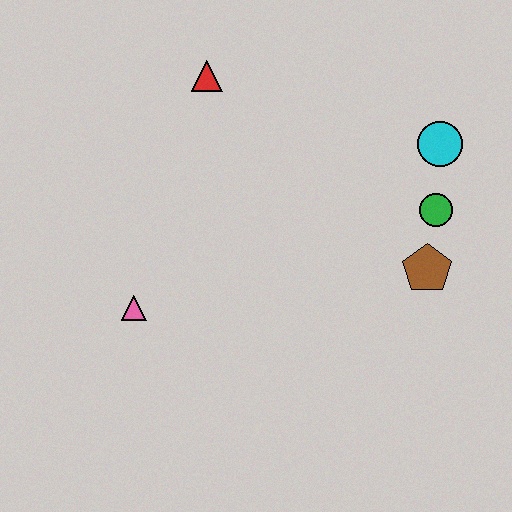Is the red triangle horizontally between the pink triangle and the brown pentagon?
Yes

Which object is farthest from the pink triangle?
The cyan circle is farthest from the pink triangle.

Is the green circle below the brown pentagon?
No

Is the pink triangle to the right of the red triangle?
No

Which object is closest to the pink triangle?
The red triangle is closest to the pink triangle.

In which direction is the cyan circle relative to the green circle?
The cyan circle is above the green circle.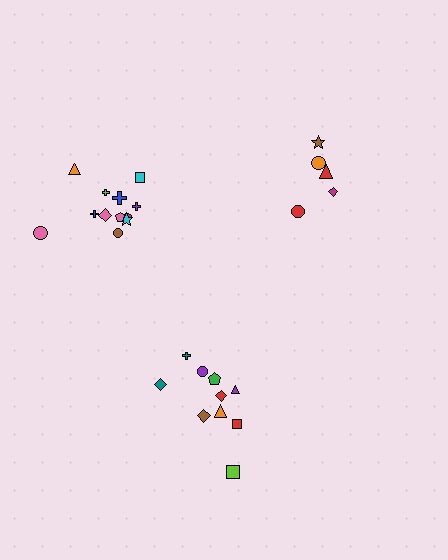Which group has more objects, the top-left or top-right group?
The top-left group.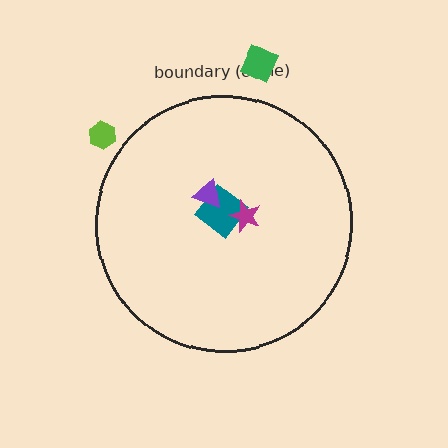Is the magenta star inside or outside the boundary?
Inside.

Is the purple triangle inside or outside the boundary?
Inside.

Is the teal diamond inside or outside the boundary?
Inside.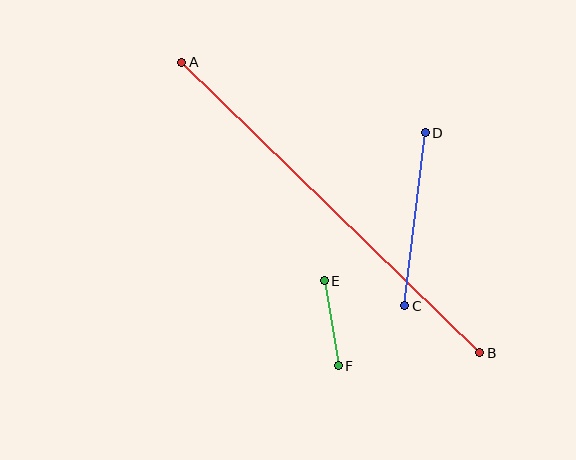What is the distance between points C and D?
The distance is approximately 174 pixels.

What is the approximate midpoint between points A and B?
The midpoint is at approximately (331, 207) pixels.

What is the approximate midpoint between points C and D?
The midpoint is at approximately (415, 219) pixels.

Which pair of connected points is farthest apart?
Points A and B are farthest apart.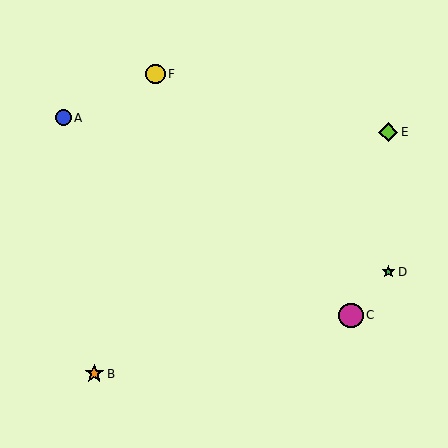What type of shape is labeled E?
Shape E is a lime diamond.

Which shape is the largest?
The magenta circle (labeled C) is the largest.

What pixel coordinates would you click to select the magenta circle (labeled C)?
Click at (351, 315) to select the magenta circle C.